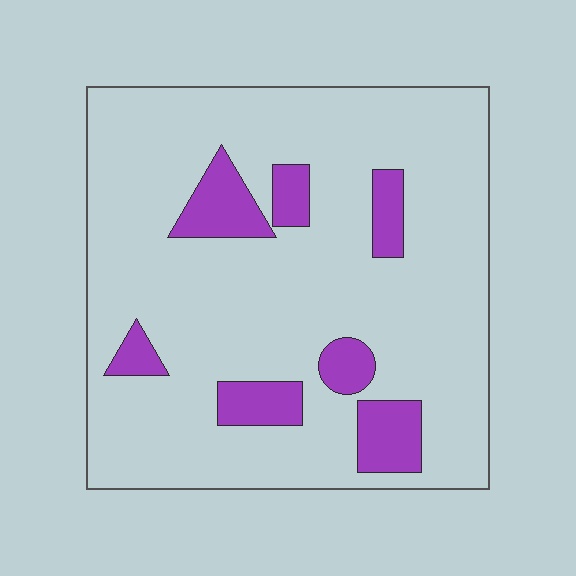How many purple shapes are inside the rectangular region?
7.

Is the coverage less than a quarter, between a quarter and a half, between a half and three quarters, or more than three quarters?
Less than a quarter.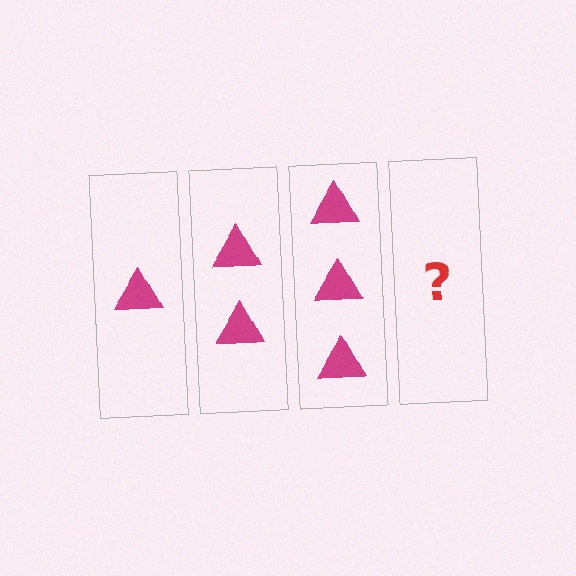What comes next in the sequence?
The next element should be 4 triangles.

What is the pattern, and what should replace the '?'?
The pattern is that each step adds one more triangle. The '?' should be 4 triangles.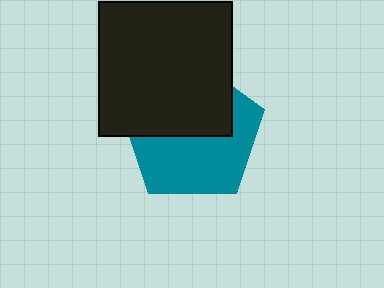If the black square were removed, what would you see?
You would see the complete teal pentagon.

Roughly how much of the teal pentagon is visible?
About half of it is visible (roughly 52%).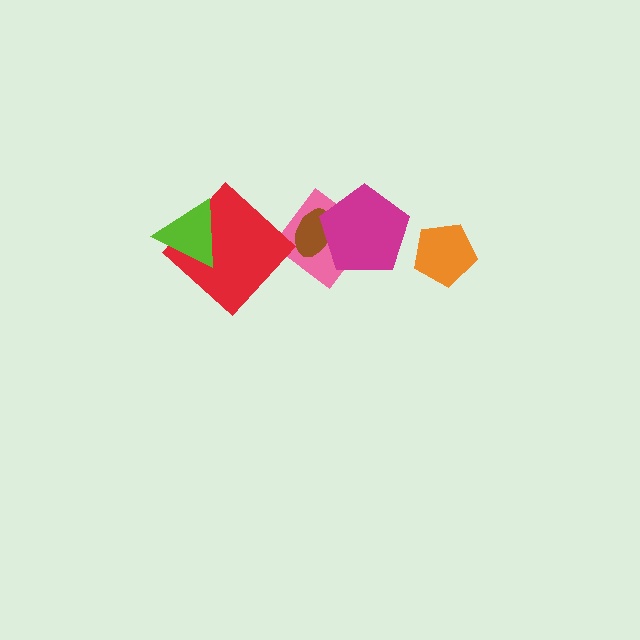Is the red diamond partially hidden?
Yes, it is partially covered by another shape.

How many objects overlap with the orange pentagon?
0 objects overlap with the orange pentagon.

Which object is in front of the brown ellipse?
The magenta pentagon is in front of the brown ellipse.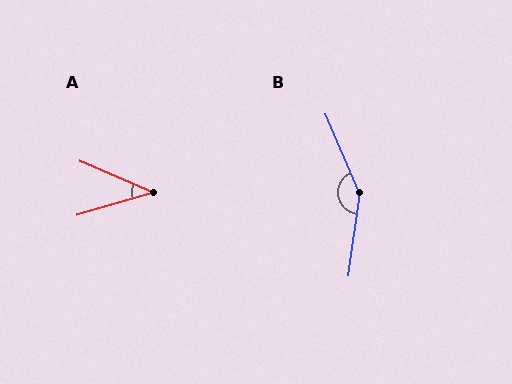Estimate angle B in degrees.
Approximately 149 degrees.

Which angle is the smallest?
A, at approximately 39 degrees.